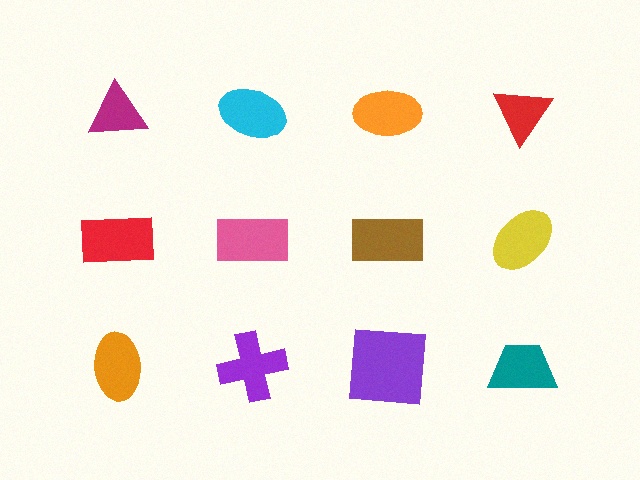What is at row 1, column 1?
A magenta triangle.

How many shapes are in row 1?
4 shapes.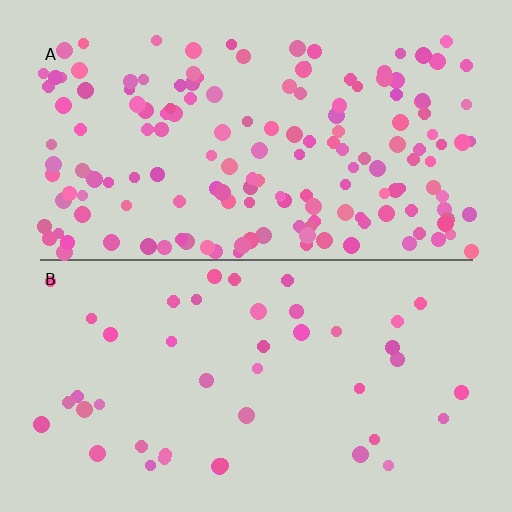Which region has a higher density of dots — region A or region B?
A (the top).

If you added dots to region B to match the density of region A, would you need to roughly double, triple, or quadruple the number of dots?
Approximately quadruple.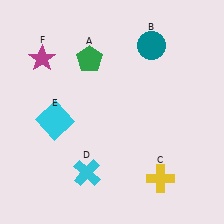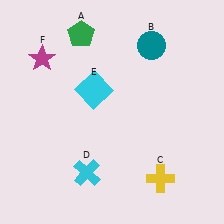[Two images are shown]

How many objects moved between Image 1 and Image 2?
2 objects moved between the two images.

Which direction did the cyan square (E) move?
The cyan square (E) moved right.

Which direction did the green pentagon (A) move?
The green pentagon (A) moved up.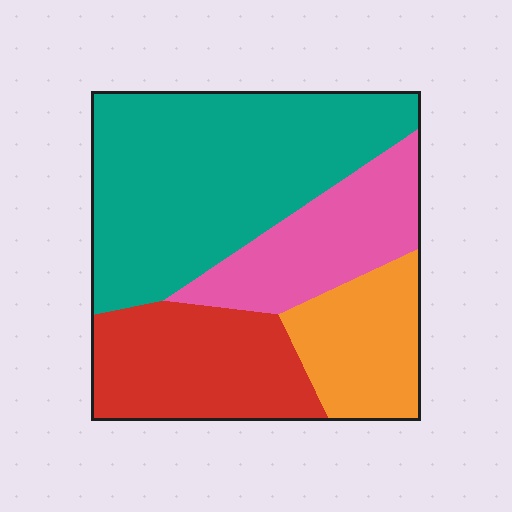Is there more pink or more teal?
Teal.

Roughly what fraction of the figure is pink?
Pink takes up between a sixth and a third of the figure.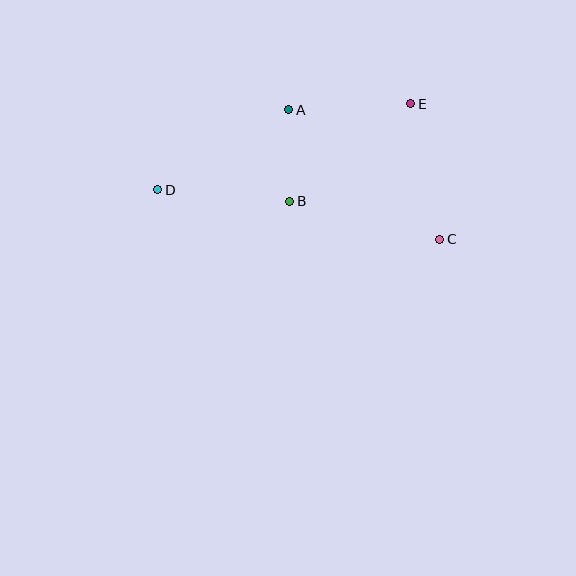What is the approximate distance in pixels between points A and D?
The distance between A and D is approximately 154 pixels.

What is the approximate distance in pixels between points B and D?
The distance between B and D is approximately 133 pixels.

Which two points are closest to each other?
Points A and B are closest to each other.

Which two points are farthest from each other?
Points C and D are farthest from each other.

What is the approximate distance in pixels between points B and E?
The distance between B and E is approximately 155 pixels.